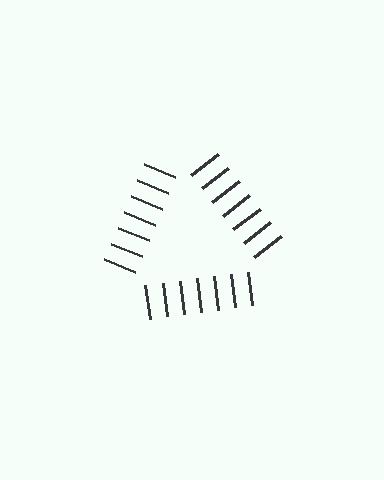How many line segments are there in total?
21 — 7 along each of the 3 edges.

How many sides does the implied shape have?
3 sides — the line-ends trace a triangle.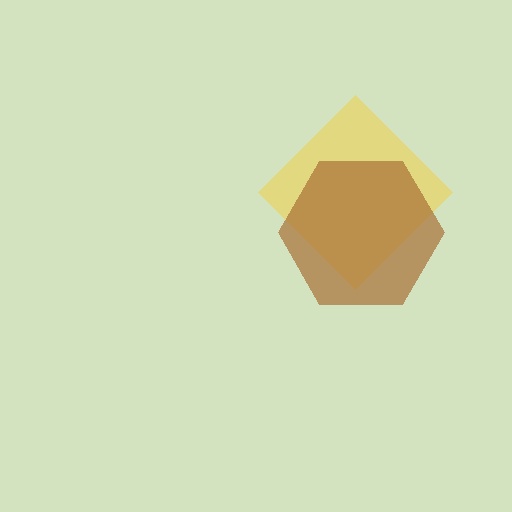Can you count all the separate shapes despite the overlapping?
Yes, there are 2 separate shapes.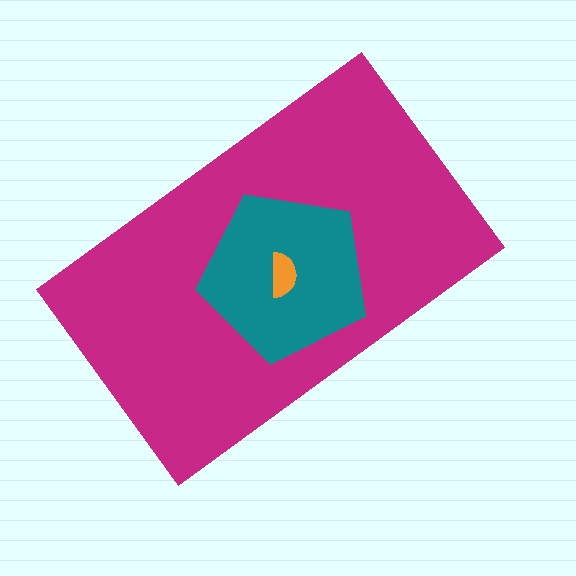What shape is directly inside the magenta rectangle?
The teal pentagon.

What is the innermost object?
The orange semicircle.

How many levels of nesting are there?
3.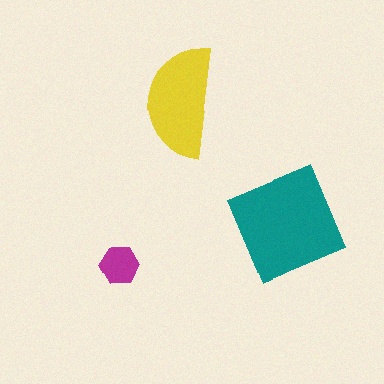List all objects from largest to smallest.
The teal square, the yellow semicircle, the magenta hexagon.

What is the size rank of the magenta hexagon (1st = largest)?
3rd.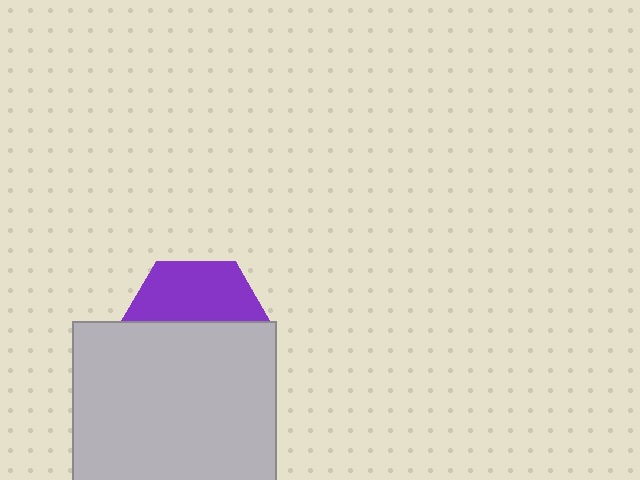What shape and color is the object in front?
The object in front is a light gray rectangle.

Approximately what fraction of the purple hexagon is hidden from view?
Roughly 58% of the purple hexagon is hidden behind the light gray rectangle.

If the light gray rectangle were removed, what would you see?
You would see the complete purple hexagon.